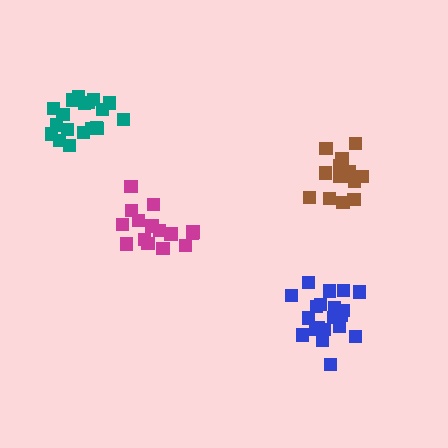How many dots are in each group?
Group 1: 20 dots, Group 2: 14 dots, Group 3: 15 dots, Group 4: 20 dots (69 total).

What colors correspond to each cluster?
The clusters are colored: teal, brown, magenta, blue.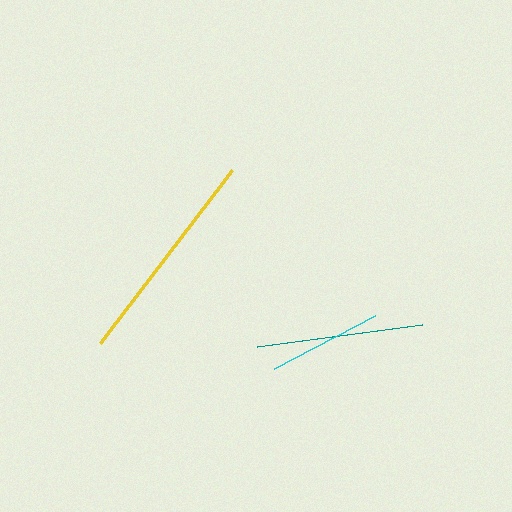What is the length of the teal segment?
The teal segment is approximately 166 pixels long.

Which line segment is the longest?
The yellow line is the longest at approximately 217 pixels.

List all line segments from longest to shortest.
From longest to shortest: yellow, teal, cyan.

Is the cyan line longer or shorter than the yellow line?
The yellow line is longer than the cyan line.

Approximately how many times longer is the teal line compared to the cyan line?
The teal line is approximately 1.5 times the length of the cyan line.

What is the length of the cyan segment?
The cyan segment is approximately 114 pixels long.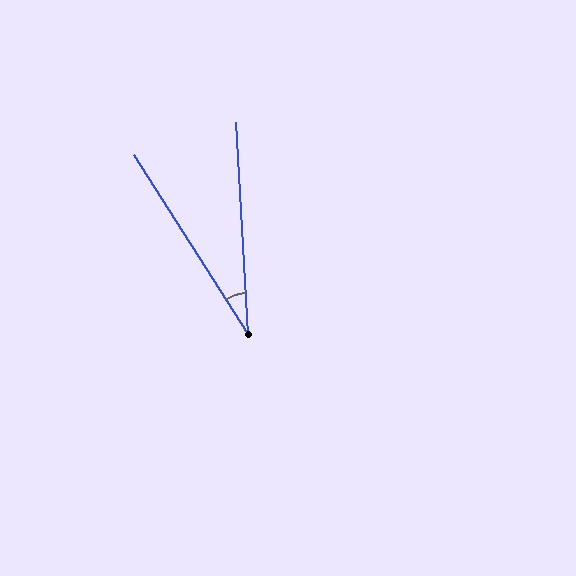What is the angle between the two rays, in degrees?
Approximately 29 degrees.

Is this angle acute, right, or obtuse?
It is acute.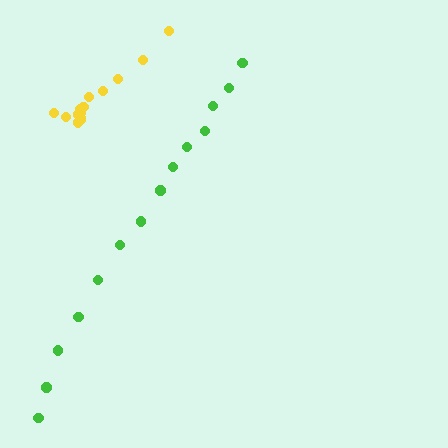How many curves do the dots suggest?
There are 2 distinct paths.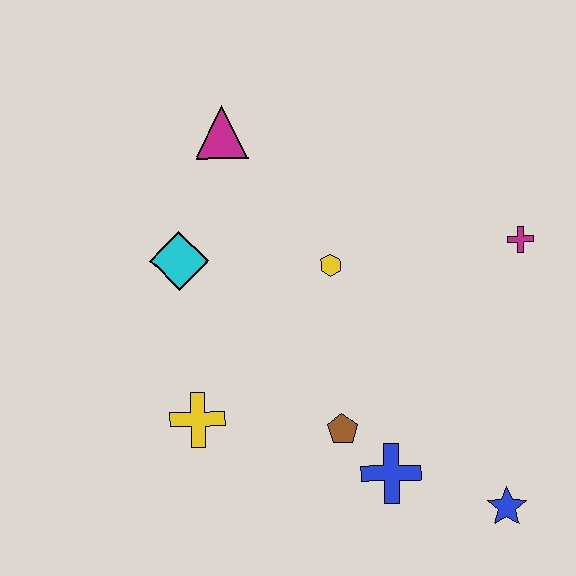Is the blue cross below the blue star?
No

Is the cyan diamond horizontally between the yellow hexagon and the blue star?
No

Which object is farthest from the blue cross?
The magenta triangle is farthest from the blue cross.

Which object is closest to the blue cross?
The brown pentagon is closest to the blue cross.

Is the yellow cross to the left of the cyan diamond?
No